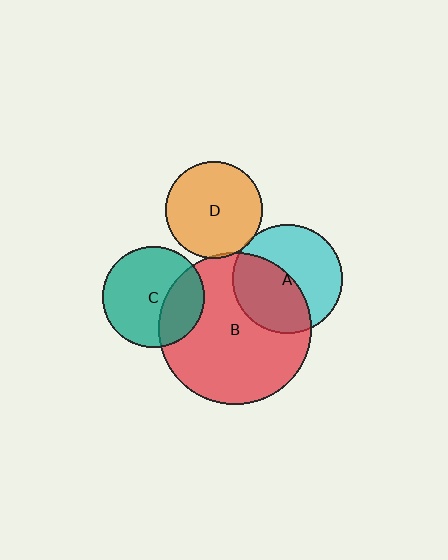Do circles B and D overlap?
Yes.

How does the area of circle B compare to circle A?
Approximately 2.0 times.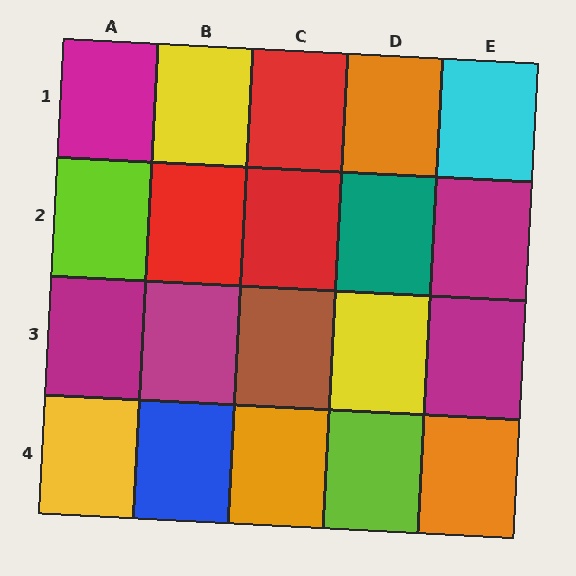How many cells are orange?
3 cells are orange.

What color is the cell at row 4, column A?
Yellow.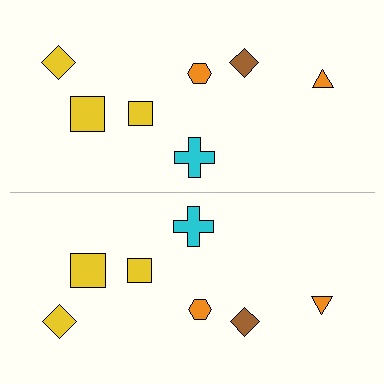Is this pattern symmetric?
Yes, this pattern has bilateral (reflection) symmetry.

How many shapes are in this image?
There are 14 shapes in this image.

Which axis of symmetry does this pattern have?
The pattern has a horizontal axis of symmetry running through the center of the image.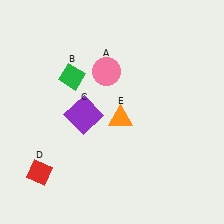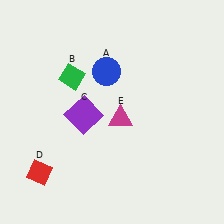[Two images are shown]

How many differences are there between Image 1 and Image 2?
There are 2 differences between the two images.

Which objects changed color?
A changed from pink to blue. E changed from orange to magenta.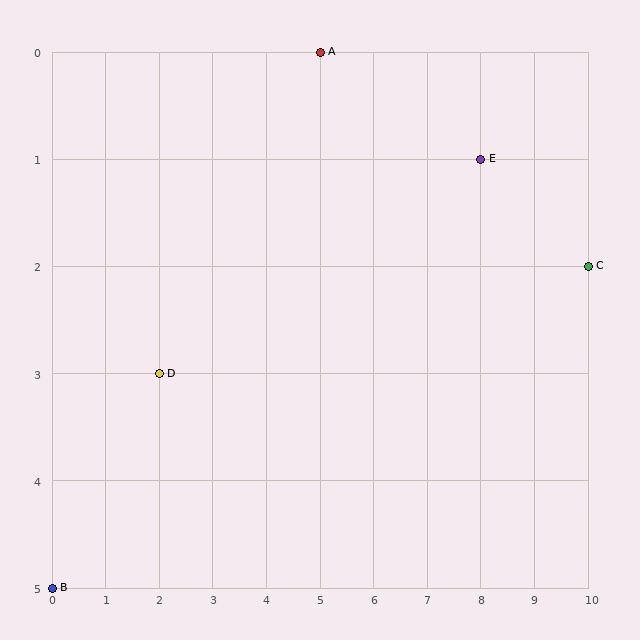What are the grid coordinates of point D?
Point D is at grid coordinates (2, 3).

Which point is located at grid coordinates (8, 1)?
Point E is at (8, 1).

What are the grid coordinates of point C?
Point C is at grid coordinates (10, 2).